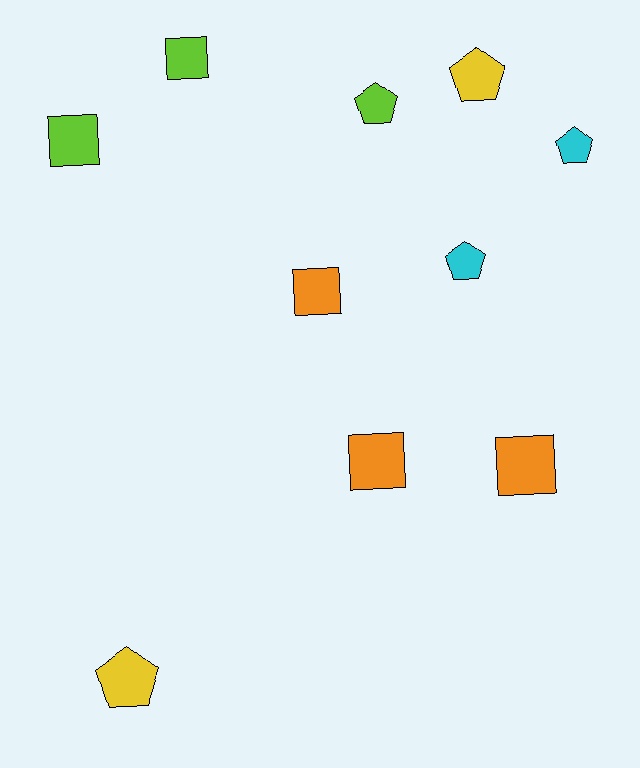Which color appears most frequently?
Orange, with 3 objects.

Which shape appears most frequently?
Pentagon, with 5 objects.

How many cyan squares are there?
There are no cyan squares.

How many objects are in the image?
There are 10 objects.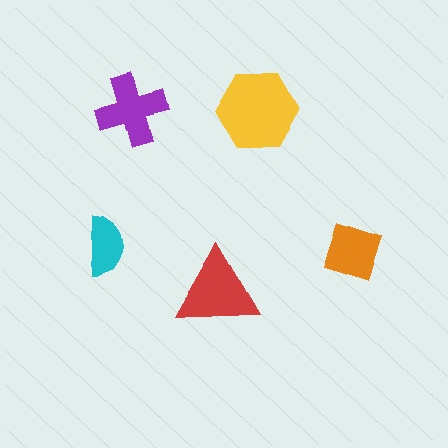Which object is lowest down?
The red triangle is bottommost.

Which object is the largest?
The yellow hexagon.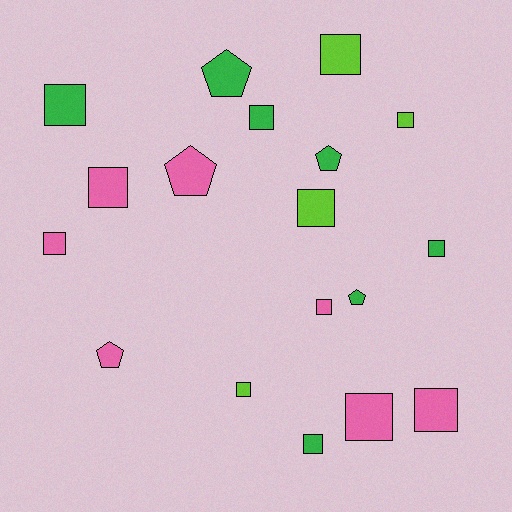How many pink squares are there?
There are 5 pink squares.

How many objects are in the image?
There are 18 objects.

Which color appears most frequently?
Pink, with 7 objects.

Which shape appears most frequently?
Square, with 13 objects.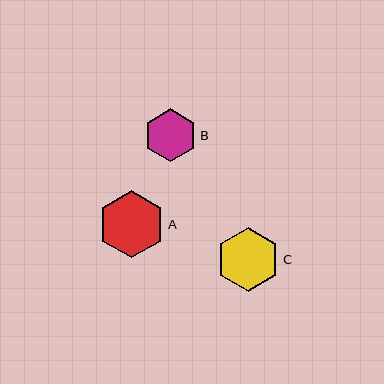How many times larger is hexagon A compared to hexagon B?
Hexagon A is approximately 1.3 times the size of hexagon B.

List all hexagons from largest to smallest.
From largest to smallest: A, C, B.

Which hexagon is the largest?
Hexagon A is the largest with a size of approximately 67 pixels.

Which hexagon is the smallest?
Hexagon B is the smallest with a size of approximately 52 pixels.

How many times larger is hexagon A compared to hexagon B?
Hexagon A is approximately 1.3 times the size of hexagon B.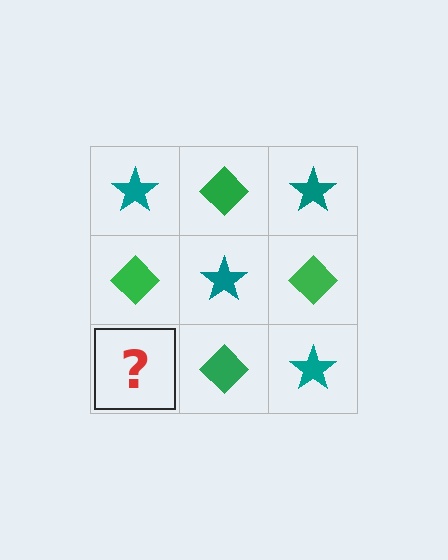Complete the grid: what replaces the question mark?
The question mark should be replaced with a teal star.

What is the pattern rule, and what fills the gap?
The rule is that it alternates teal star and green diamond in a checkerboard pattern. The gap should be filled with a teal star.